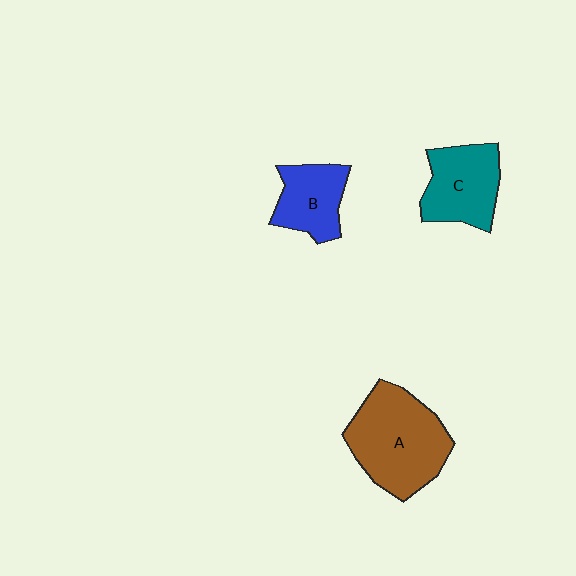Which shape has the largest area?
Shape A (brown).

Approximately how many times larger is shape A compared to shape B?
Approximately 1.8 times.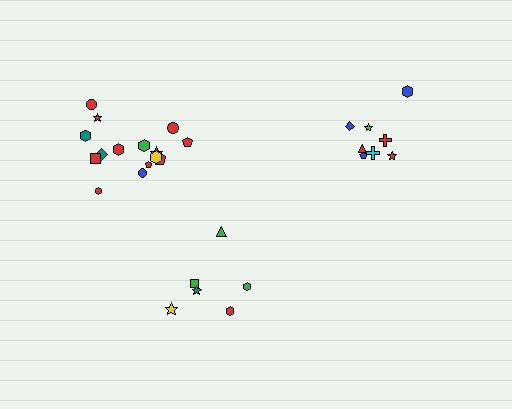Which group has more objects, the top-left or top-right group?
The top-left group.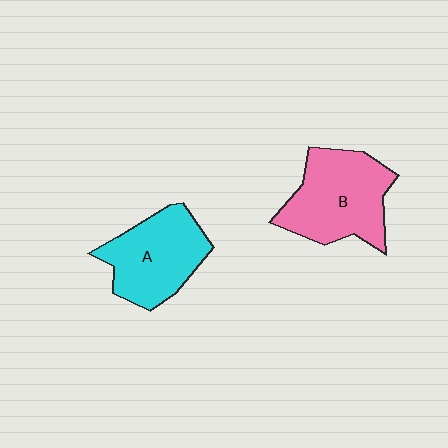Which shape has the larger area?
Shape B (pink).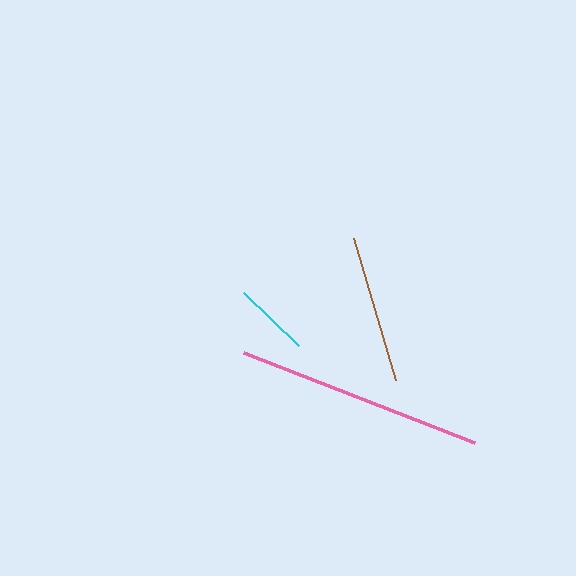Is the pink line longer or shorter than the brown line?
The pink line is longer than the brown line.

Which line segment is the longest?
The pink line is the longest at approximately 248 pixels.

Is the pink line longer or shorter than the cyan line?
The pink line is longer than the cyan line.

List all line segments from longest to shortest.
From longest to shortest: pink, brown, cyan.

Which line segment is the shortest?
The cyan line is the shortest at approximately 77 pixels.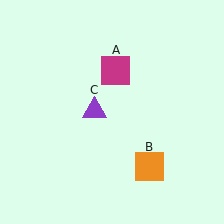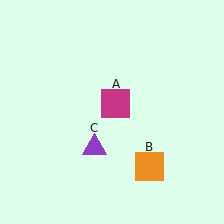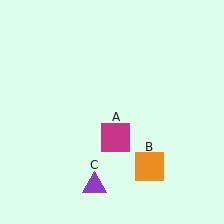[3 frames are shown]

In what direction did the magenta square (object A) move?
The magenta square (object A) moved down.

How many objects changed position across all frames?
2 objects changed position: magenta square (object A), purple triangle (object C).